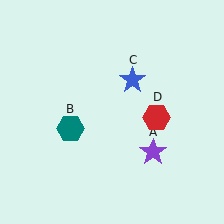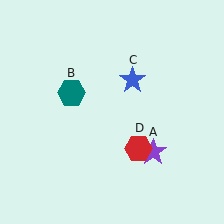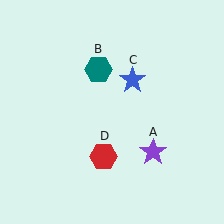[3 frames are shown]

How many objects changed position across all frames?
2 objects changed position: teal hexagon (object B), red hexagon (object D).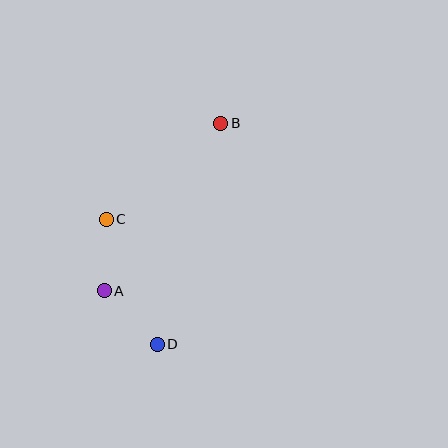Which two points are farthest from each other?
Points B and D are farthest from each other.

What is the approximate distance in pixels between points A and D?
The distance between A and D is approximately 75 pixels.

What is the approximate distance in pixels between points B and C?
The distance between B and C is approximately 150 pixels.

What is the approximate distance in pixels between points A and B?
The distance between A and B is approximately 204 pixels.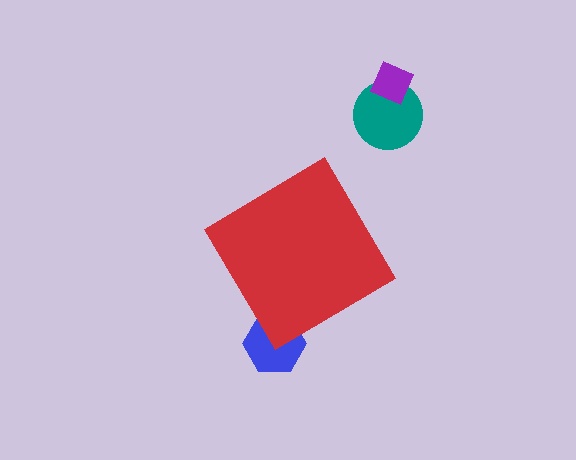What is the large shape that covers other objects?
A red diamond.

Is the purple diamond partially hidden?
No, the purple diamond is fully visible.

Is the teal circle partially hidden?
No, the teal circle is fully visible.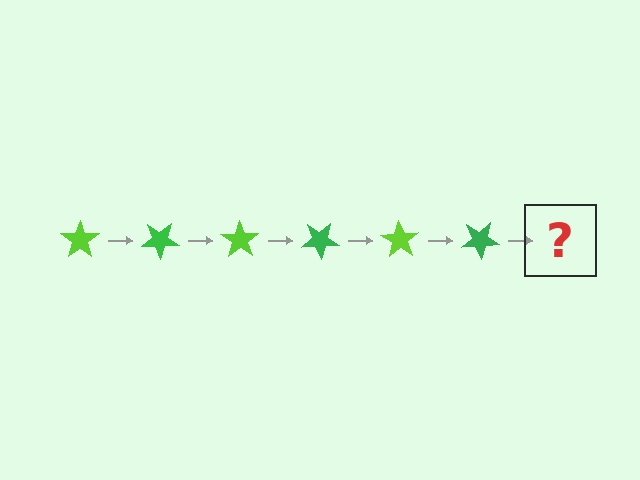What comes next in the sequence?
The next element should be a lime star, rotated 210 degrees from the start.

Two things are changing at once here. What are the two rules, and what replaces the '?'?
The two rules are that it rotates 35 degrees each step and the color cycles through lime and green. The '?' should be a lime star, rotated 210 degrees from the start.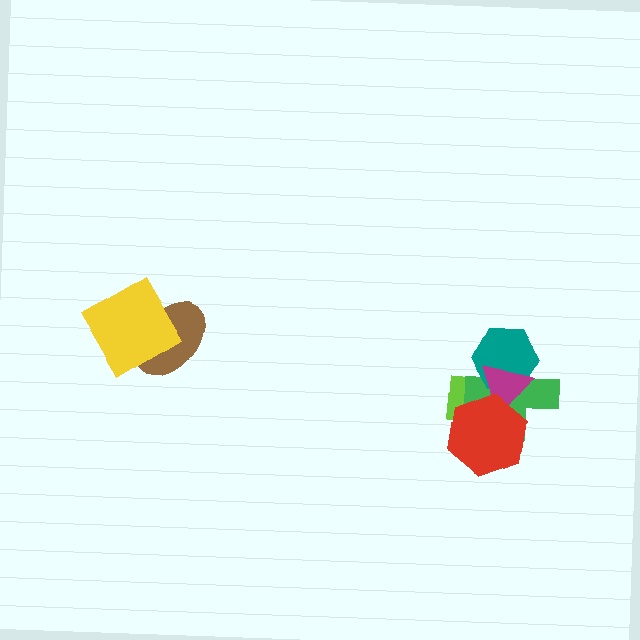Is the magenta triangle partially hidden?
Yes, it is partially covered by another shape.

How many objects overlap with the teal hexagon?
3 objects overlap with the teal hexagon.